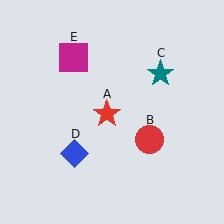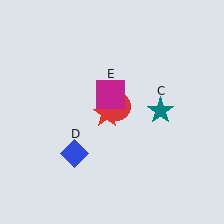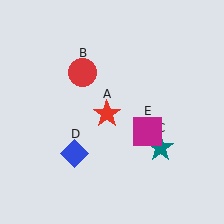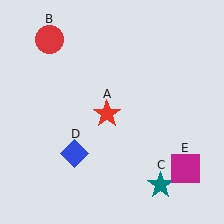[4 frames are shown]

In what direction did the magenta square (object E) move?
The magenta square (object E) moved down and to the right.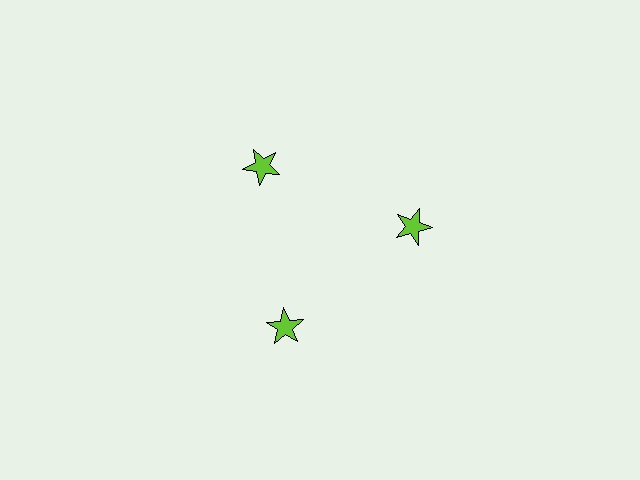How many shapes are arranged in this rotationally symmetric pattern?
There are 3 shapes, arranged in 3 groups of 1.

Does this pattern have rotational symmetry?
Yes, this pattern has 3-fold rotational symmetry. It looks the same after rotating 120 degrees around the center.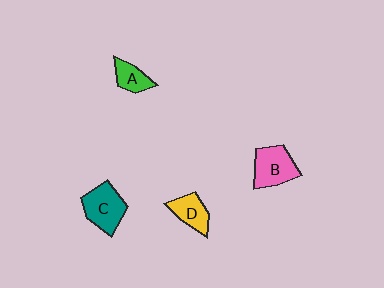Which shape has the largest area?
Shape C (teal).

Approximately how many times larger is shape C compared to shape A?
Approximately 1.7 times.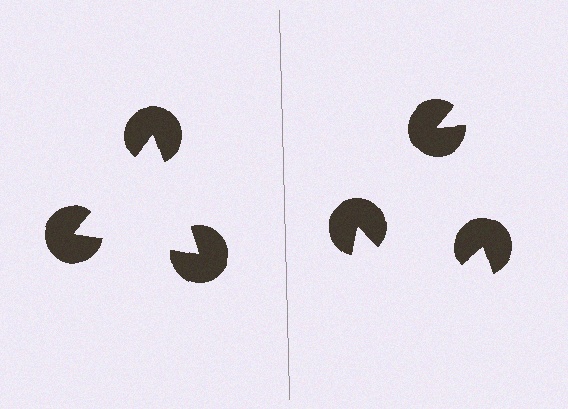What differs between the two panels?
The pac-man discs are positioned identically on both sides; only the wedge orientations differ. On the left they align to a triangle; on the right they are misaligned.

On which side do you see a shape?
An illusory triangle appears on the left side. On the right side the wedge cuts are rotated, so no coherent shape forms.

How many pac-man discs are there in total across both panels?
6 — 3 on each side.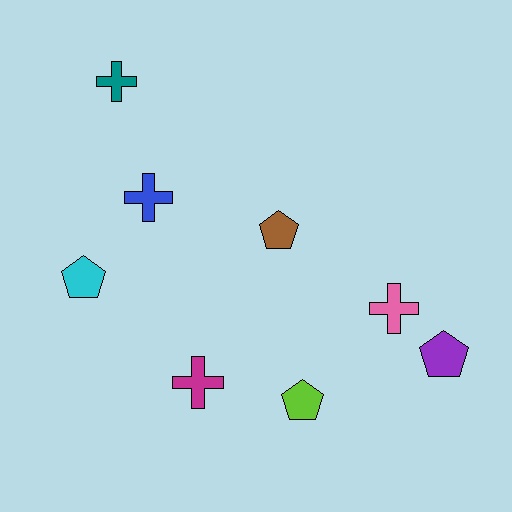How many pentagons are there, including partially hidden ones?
There are 4 pentagons.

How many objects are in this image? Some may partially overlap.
There are 8 objects.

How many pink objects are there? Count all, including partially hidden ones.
There is 1 pink object.